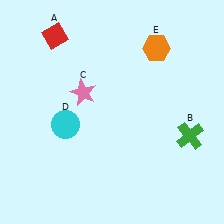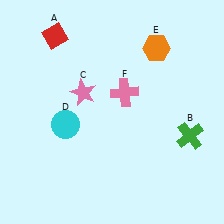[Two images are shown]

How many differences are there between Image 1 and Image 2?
There is 1 difference between the two images.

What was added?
A pink cross (F) was added in Image 2.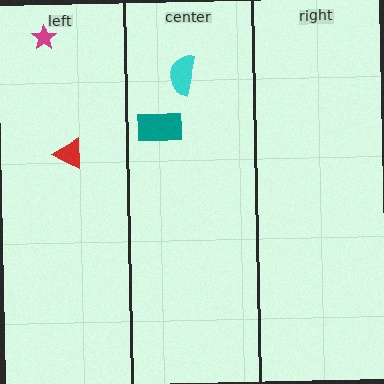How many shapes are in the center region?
2.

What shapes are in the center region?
The teal rectangle, the cyan semicircle.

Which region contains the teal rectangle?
The center region.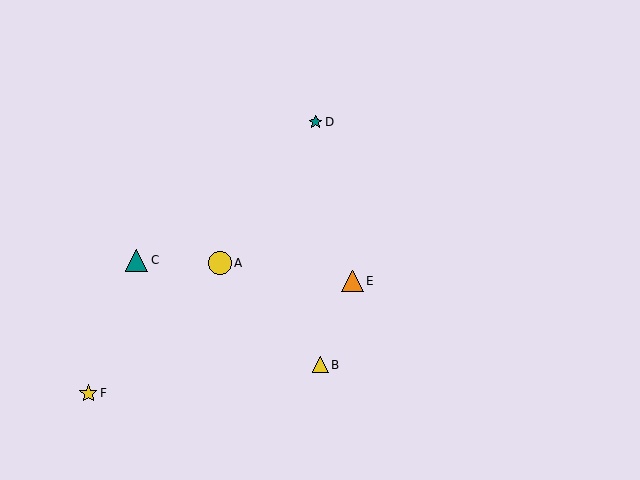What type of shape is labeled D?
Shape D is a teal star.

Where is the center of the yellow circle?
The center of the yellow circle is at (220, 263).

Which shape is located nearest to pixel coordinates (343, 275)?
The orange triangle (labeled E) at (352, 281) is nearest to that location.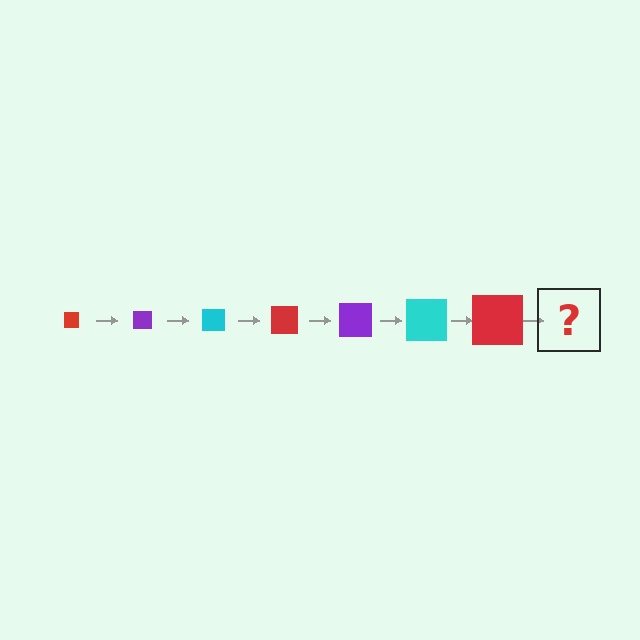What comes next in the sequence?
The next element should be a purple square, larger than the previous one.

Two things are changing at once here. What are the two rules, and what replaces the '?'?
The two rules are that the square grows larger each step and the color cycles through red, purple, and cyan. The '?' should be a purple square, larger than the previous one.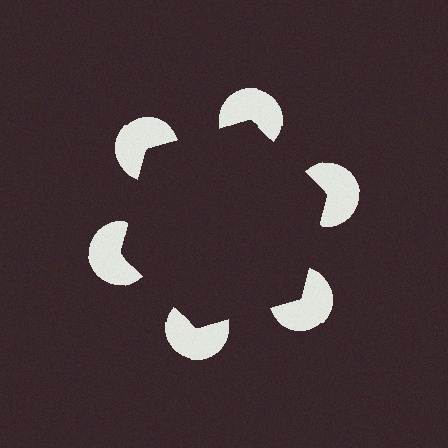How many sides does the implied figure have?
6 sides.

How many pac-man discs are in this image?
There are 6 — one at each vertex of the illusory hexagon.